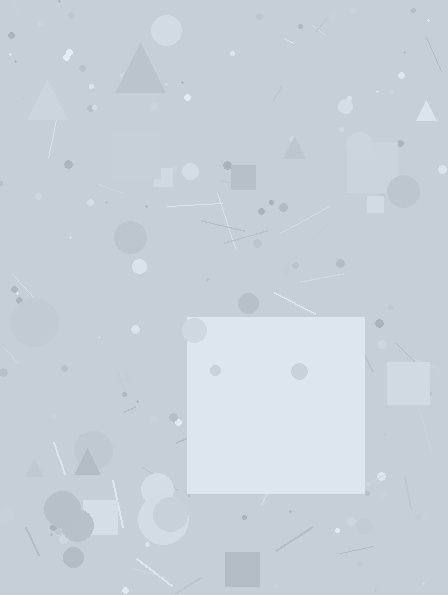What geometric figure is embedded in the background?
A square is embedded in the background.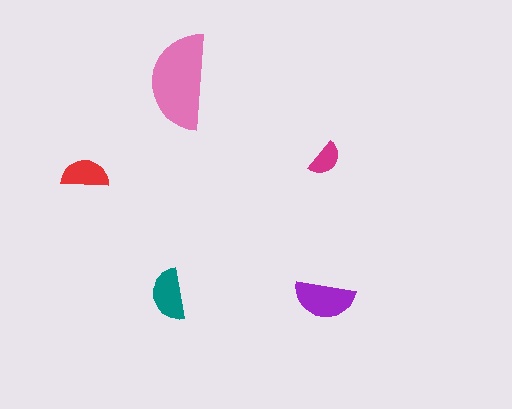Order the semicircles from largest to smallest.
the pink one, the purple one, the teal one, the red one, the magenta one.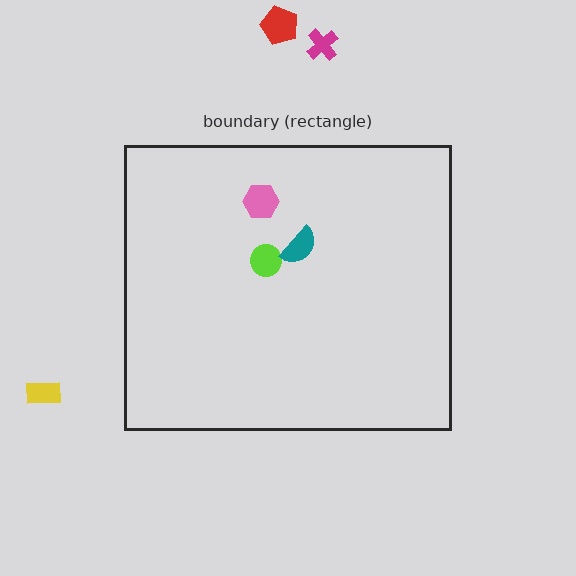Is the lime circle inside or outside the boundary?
Inside.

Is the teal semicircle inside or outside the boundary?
Inside.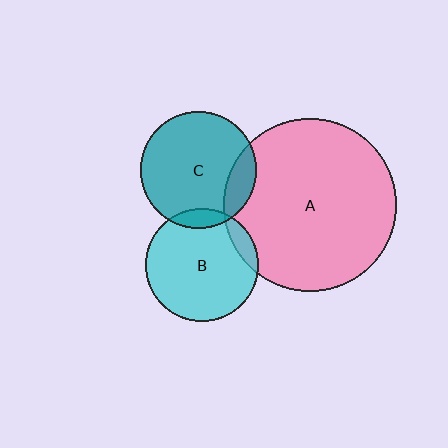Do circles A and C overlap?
Yes.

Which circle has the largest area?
Circle A (pink).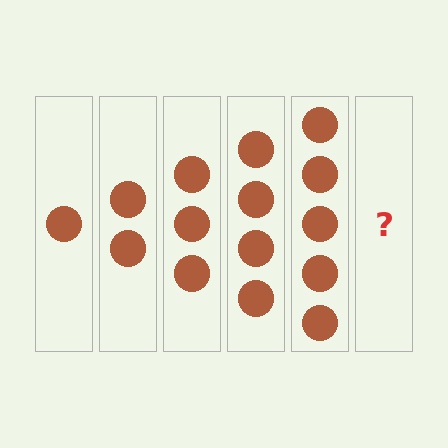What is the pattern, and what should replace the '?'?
The pattern is that each step adds one more circle. The '?' should be 6 circles.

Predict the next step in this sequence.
The next step is 6 circles.